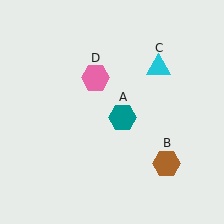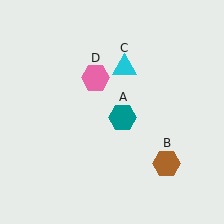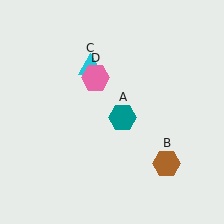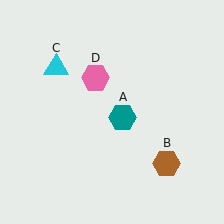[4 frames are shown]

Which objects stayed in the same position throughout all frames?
Teal hexagon (object A) and brown hexagon (object B) and pink hexagon (object D) remained stationary.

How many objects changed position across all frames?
1 object changed position: cyan triangle (object C).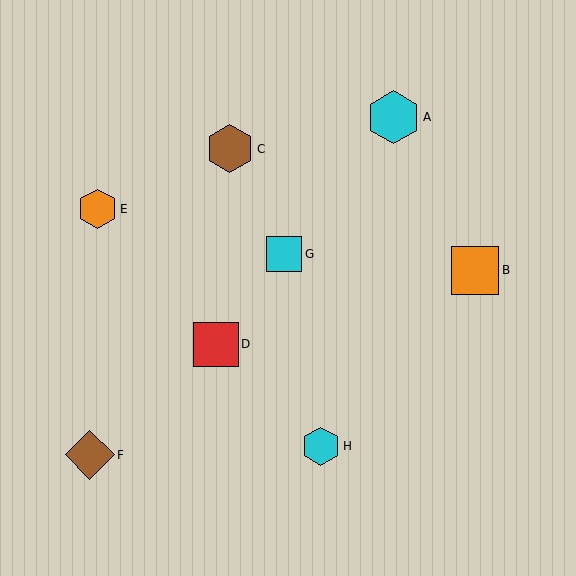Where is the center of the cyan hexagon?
The center of the cyan hexagon is at (321, 446).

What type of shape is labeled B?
Shape B is an orange square.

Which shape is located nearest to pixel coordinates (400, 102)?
The cyan hexagon (labeled A) at (394, 117) is nearest to that location.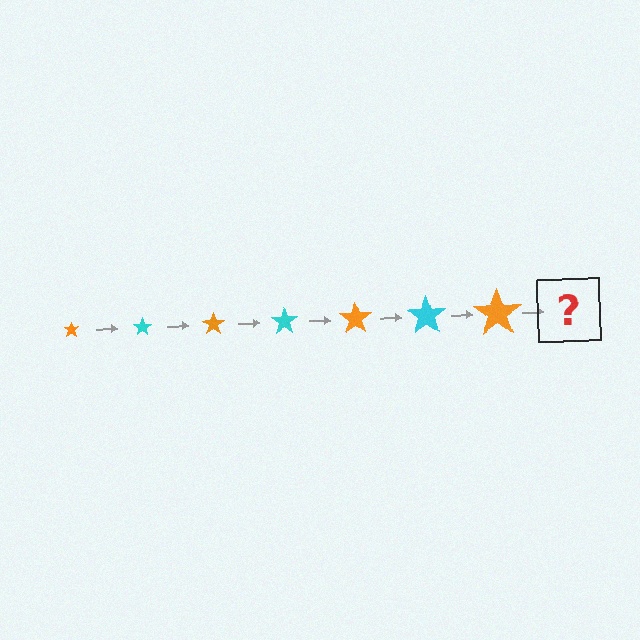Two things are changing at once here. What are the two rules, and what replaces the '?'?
The two rules are that the star grows larger each step and the color cycles through orange and cyan. The '?' should be a cyan star, larger than the previous one.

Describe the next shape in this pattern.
It should be a cyan star, larger than the previous one.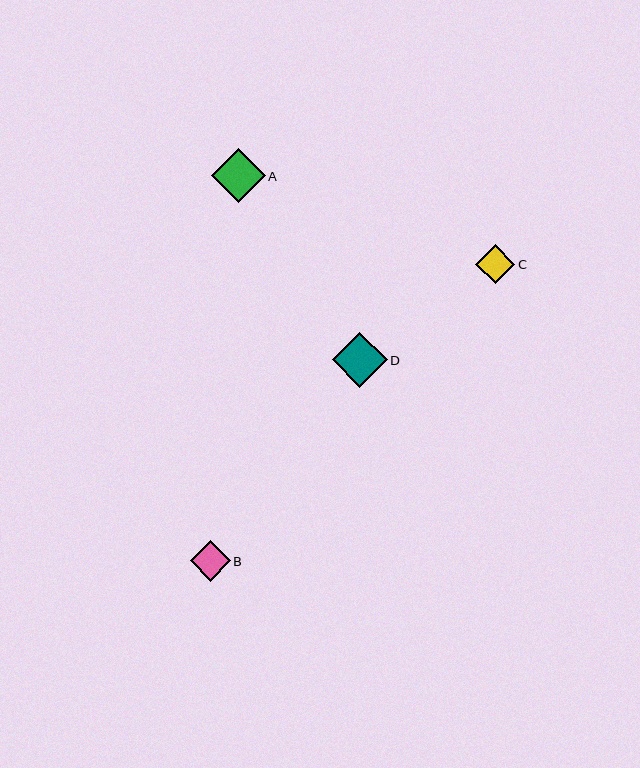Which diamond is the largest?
Diamond D is the largest with a size of approximately 55 pixels.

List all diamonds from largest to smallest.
From largest to smallest: D, A, B, C.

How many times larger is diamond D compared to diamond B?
Diamond D is approximately 1.4 times the size of diamond B.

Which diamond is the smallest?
Diamond C is the smallest with a size of approximately 39 pixels.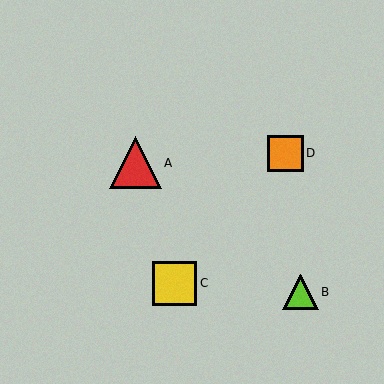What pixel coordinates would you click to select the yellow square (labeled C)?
Click at (175, 283) to select the yellow square C.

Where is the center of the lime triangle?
The center of the lime triangle is at (301, 292).